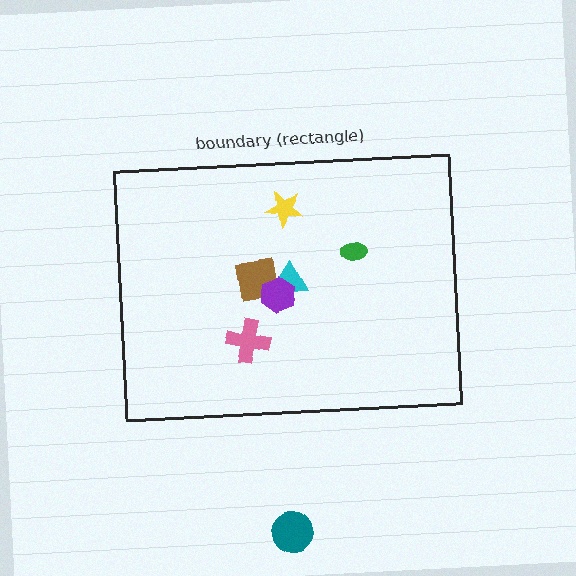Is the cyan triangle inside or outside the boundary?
Inside.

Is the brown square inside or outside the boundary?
Inside.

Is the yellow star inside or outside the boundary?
Inside.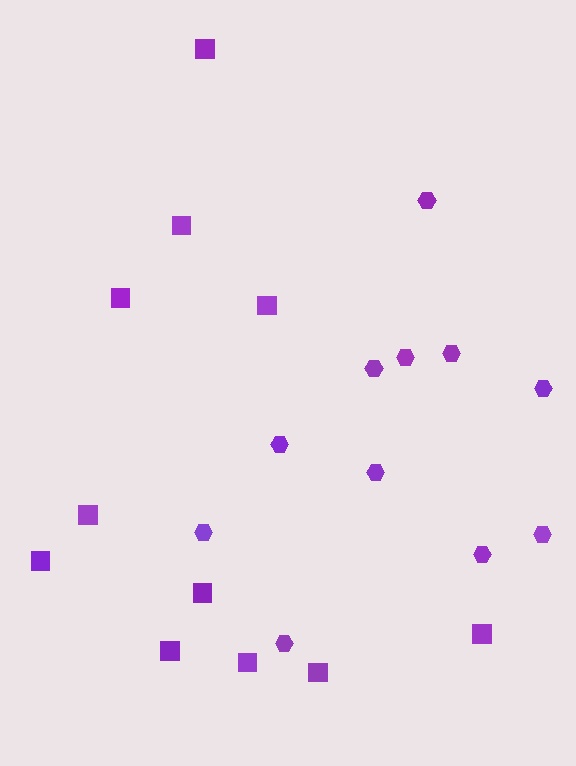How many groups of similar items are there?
There are 2 groups: one group of squares (11) and one group of hexagons (11).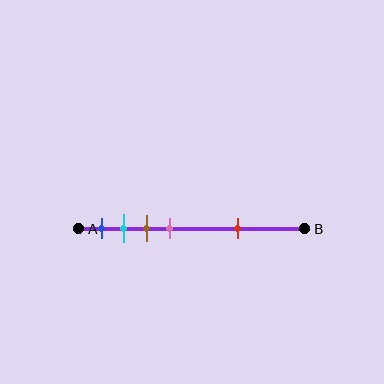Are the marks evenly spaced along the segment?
No, the marks are not evenly spaced.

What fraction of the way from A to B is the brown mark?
The brown mark is approximately 30% (0.3) of the way from A to B.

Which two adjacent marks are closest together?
The cyan and brown marks are the closest adjacent pair.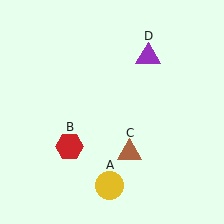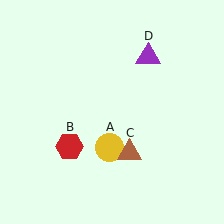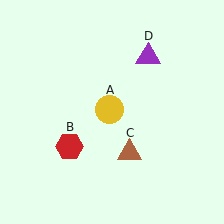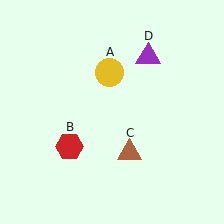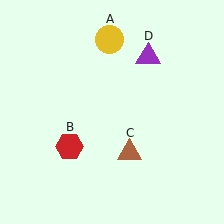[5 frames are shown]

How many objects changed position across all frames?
1 object changed position: yellow circle (object A).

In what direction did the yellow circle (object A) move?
The yellow circle (object A) moved up.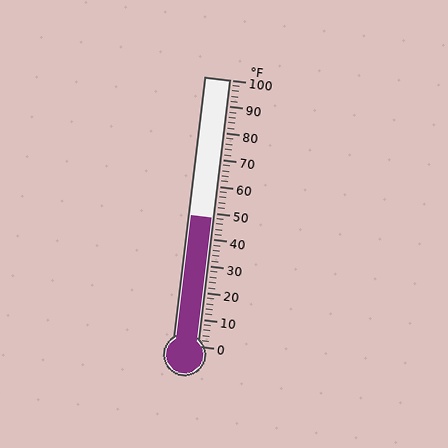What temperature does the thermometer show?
The thermometer shows approximately 48°F.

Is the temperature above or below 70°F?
The temperature is below 70°F.